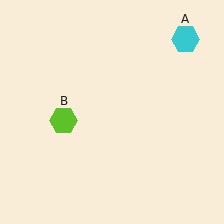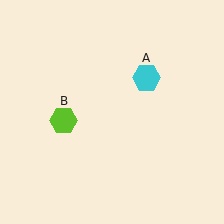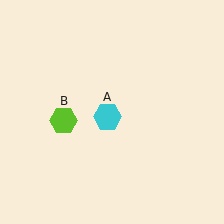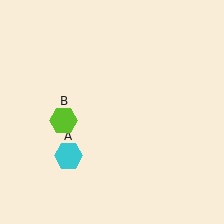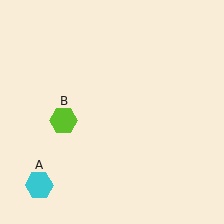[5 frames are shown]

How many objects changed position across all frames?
1 object changed position: cyan hexagon (object A).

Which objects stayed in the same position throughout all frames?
Lime hexagon (object B) remained stationary.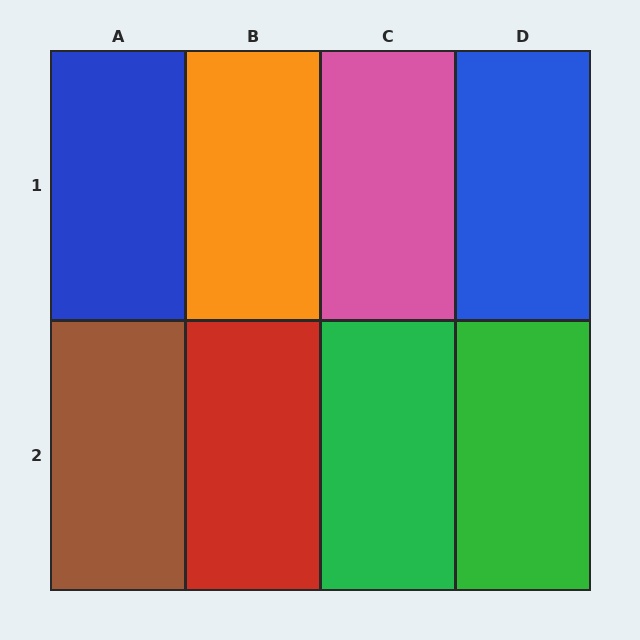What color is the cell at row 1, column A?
Blue.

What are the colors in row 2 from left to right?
Brown, red, green, green.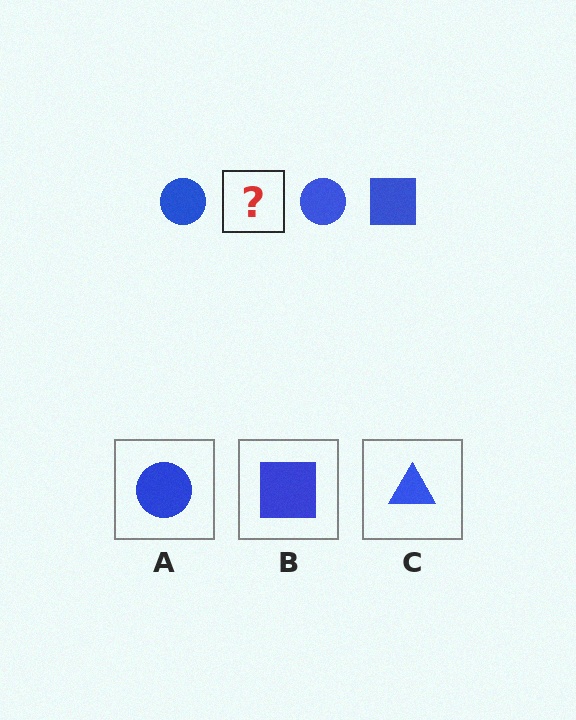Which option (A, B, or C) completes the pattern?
B.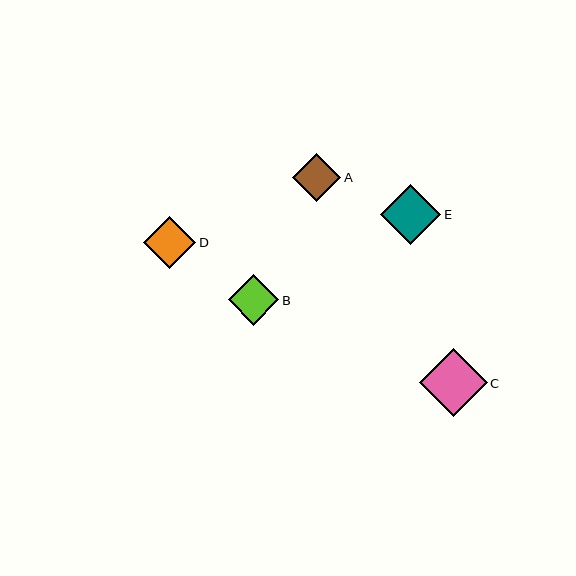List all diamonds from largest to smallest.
From largest to smallest: C, E, D, B, A.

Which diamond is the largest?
Diamond C is the largest with a size of approximately 68 pixels.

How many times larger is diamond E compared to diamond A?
Diamond E is approximately 1.2 times the size of diamond A.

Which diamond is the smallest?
Diamond A is the smallest with a size of approximately 48 pixels.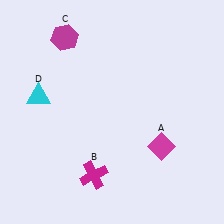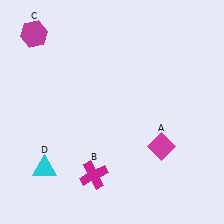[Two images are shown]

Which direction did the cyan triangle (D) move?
The cyan triangle (D) moved down.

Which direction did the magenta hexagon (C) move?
The magenta hexagon (C) moved left.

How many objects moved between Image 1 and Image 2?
2 objects moved between the two images.